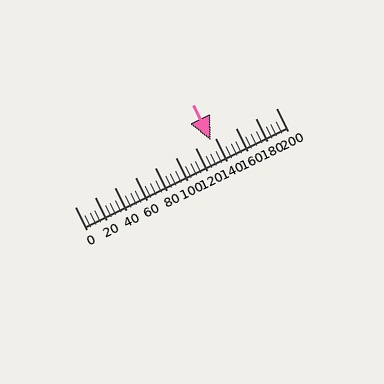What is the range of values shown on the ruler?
The ruler shows values from 0 to 200.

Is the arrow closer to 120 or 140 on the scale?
The arrow is closer to 140.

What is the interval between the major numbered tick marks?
The major tick marks are spaced 20 units apart.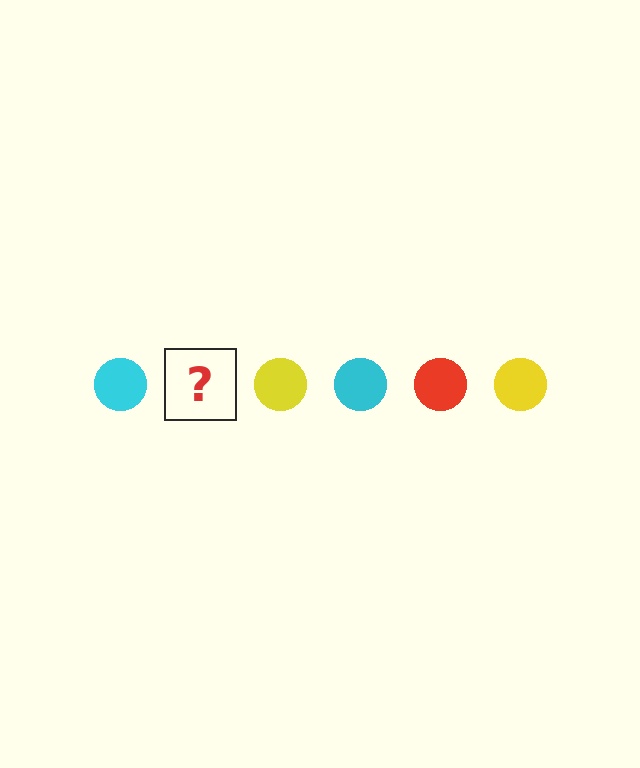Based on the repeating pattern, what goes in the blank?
The blank should be a red circle.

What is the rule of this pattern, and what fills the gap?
The rule is that the pattern cycles through cyan, red, yellow circles. The gap should be filled with a red circle.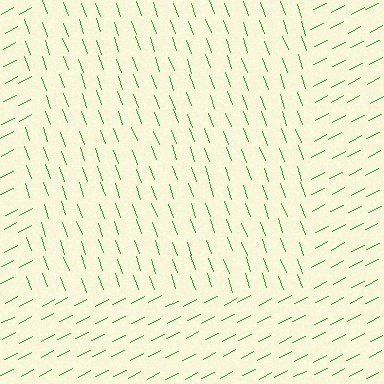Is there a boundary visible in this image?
Yes, there is a texture boundary formed by a change in line orientation.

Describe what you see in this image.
The image is filled with small green line segments. A rectangle region in the image has lines oriented differently from the surrounding lines, creating a visible texture boundary.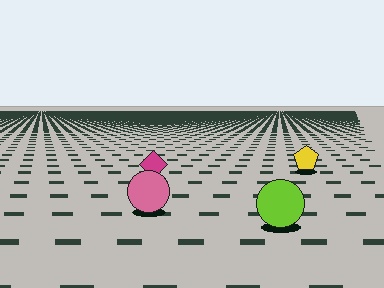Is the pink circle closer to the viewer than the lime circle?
No. The lime circle is closer — you can tell from the texture gradient: the ground texture is coarser near it.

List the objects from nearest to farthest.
From nearest to farthest: the lime circle, the pink circle, the magenta diamond, the yellow pentagon.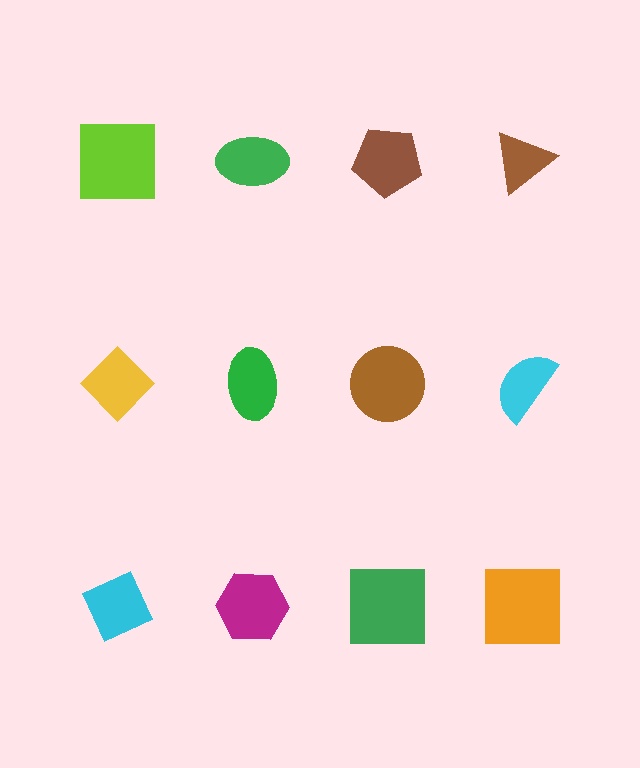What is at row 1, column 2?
A green ellipse.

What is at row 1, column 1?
A lime square.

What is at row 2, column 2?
A green ellipse.